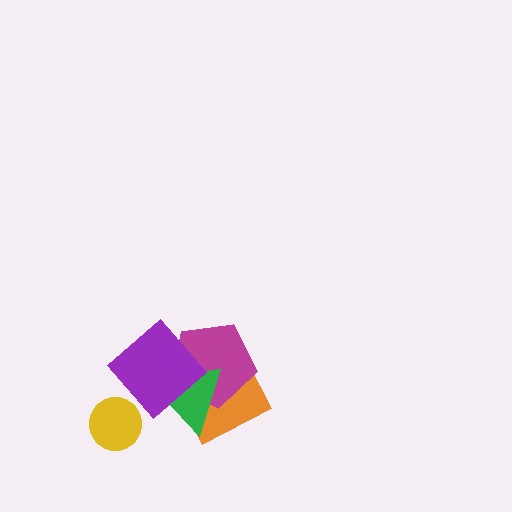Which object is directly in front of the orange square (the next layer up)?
The magenta pentagon is directly in front of the orange square.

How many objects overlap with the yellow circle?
0 objects overlap with the yellow circle.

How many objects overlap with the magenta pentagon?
3 objects overlap with the magenta pentagon.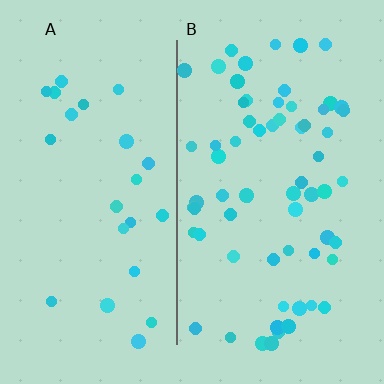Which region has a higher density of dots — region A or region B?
B (the right).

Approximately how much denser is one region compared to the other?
Approximately 2.6× — region B over region A.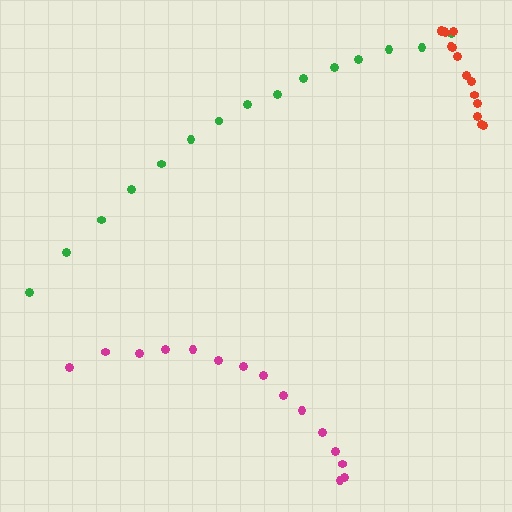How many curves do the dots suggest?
There are 3 distinct paths.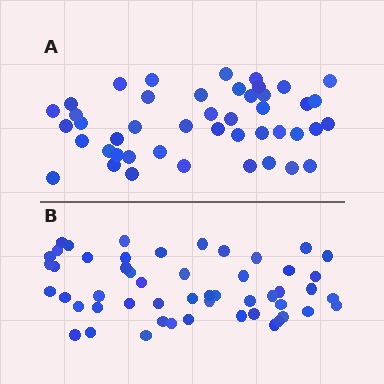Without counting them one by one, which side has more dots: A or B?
Region B (the bottom region) has more dots.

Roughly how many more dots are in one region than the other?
Region B has roughly 8 or so more dots than region A.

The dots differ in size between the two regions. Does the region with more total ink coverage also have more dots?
No. Region A has more total ink coverage because its dots are larger, but region B actually contains more individual dots. Total area can be misleading — the number of items is what matters here.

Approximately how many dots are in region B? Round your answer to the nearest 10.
About 50 dots. (The exact count is 52, which rounds to 50.)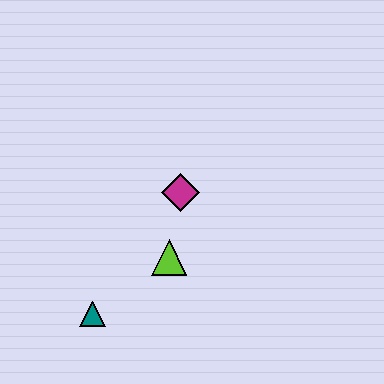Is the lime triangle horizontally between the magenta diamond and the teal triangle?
Yes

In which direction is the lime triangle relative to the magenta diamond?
The lime triangle is below the magenta diamond.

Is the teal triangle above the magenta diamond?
No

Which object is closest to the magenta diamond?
The lime triangle is closest to the magenta diamond.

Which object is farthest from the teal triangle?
The magenta diamond is farthest from the teal triangle.